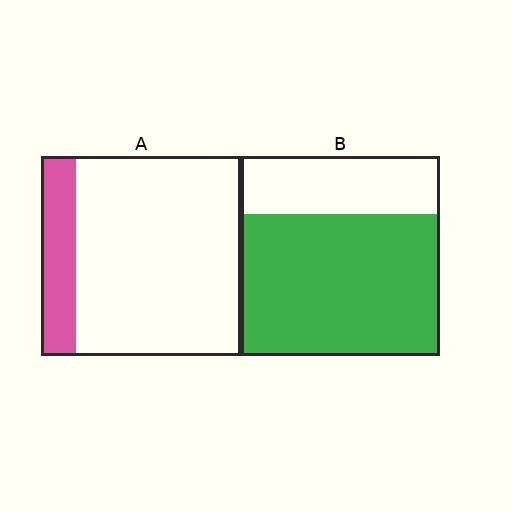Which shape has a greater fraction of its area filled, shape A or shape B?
Shape B.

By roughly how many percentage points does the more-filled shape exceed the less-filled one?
By roughly 55 percentage points (B over A).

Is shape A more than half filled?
No.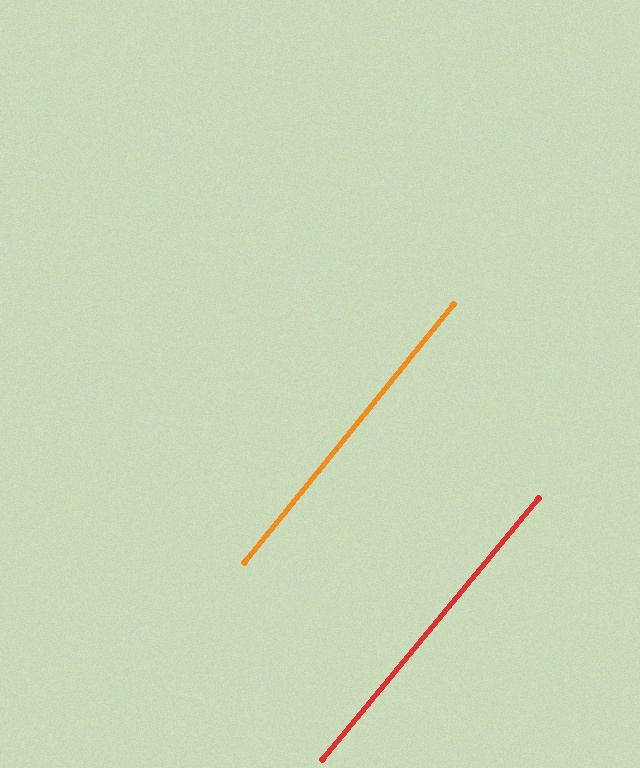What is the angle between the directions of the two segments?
Approximately 1 degree.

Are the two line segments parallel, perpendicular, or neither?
Parallel — their directions differ by only 0.5°.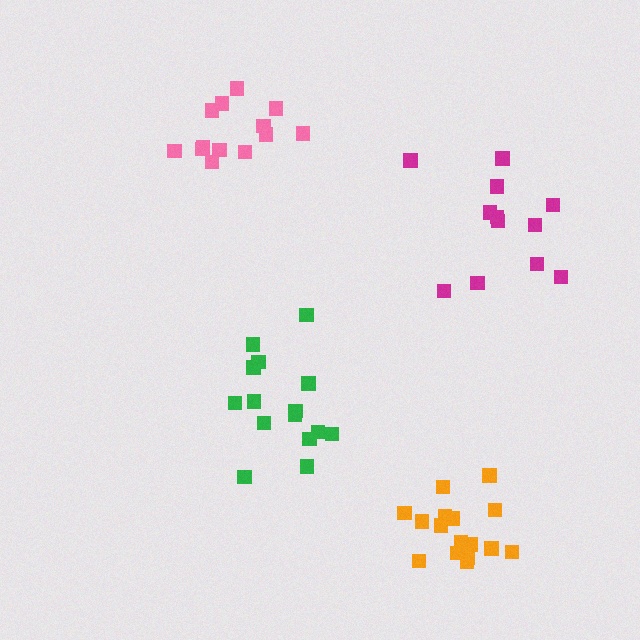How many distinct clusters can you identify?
There are 4 distinct clusters.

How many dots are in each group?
Group 1: 15 dots, Group 2: 16 dots, Group 3: 12 dots, Group 4: 13 dots (56 total).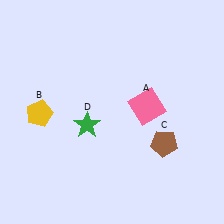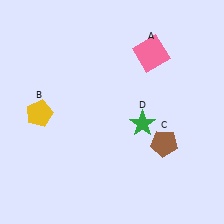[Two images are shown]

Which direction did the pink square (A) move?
The pink square (A) moved up.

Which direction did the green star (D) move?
The green star (D) moved right.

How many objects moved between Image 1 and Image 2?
2 objects moved between the two images.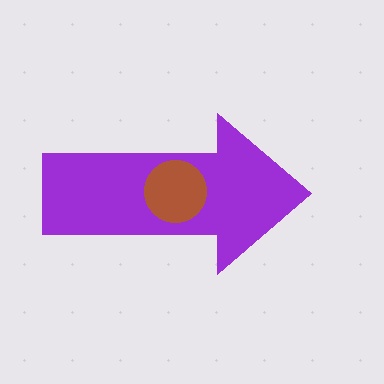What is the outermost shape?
The purple arrow.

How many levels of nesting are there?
2.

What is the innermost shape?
The brown circle.